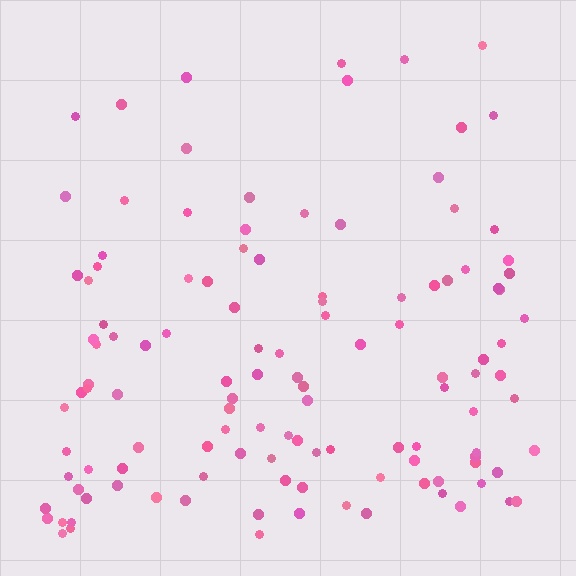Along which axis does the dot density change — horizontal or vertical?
Vertical.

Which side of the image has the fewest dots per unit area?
The top.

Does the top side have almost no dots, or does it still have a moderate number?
Still a moderate number, just noticeably fewer than the bottom.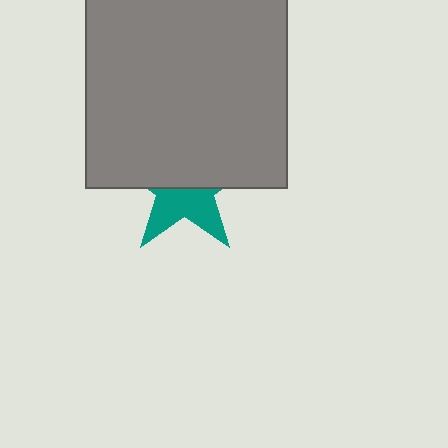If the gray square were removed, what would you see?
You would see the complete teal star.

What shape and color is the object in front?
The object in front is a gray square.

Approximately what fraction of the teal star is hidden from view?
Roughly 59% of the teal star is hidden behind the gray square.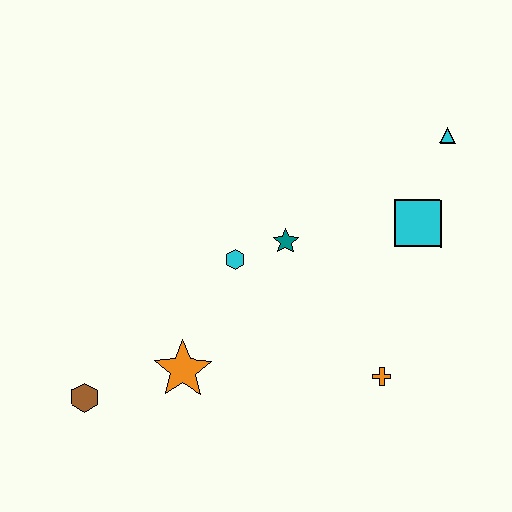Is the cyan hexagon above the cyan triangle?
No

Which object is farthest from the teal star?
The brown hexagon is farthest from the teal star.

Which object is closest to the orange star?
The brown hexagon is closest to the orange star.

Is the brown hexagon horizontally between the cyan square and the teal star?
No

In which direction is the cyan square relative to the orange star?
The cyan square is to the right of the orange star.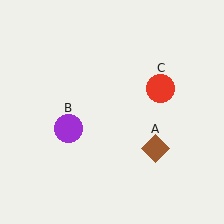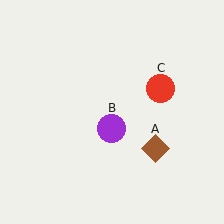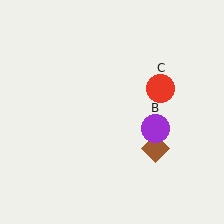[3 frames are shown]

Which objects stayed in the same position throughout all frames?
Brown diamond (object A) and red circle (object C) remained stationary.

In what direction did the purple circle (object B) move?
The purple circle (object B) moved right.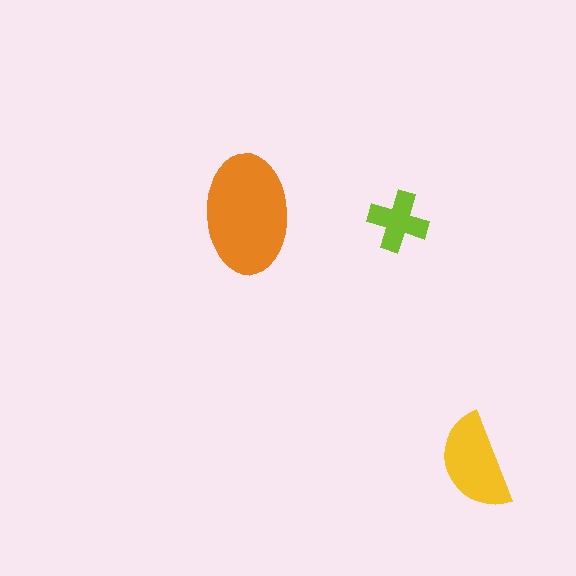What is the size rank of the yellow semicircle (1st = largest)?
2nd.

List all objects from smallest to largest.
The lime cross, the yellow semicircle, the orange ellipse.